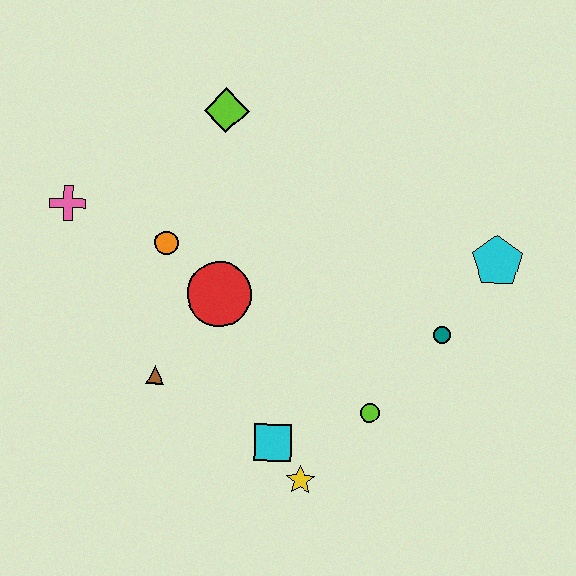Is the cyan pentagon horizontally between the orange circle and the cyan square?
No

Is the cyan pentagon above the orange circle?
No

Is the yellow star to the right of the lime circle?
No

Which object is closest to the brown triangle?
The red circle is closest to the brown triangle.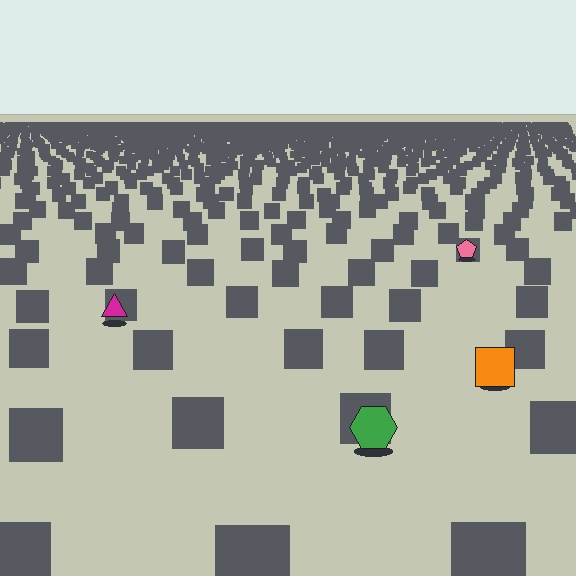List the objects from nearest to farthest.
From nearest to farthest: the green hexagon, the orange square, the magenta triangle, the pink pentagon.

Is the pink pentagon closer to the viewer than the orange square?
No. The orange square is closer — you can tell from the texture gradient: the ground texture is coarser near it.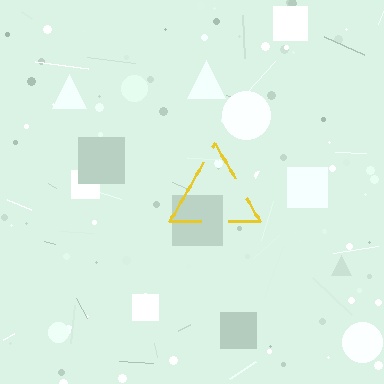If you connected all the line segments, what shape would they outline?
They would outline a triangle.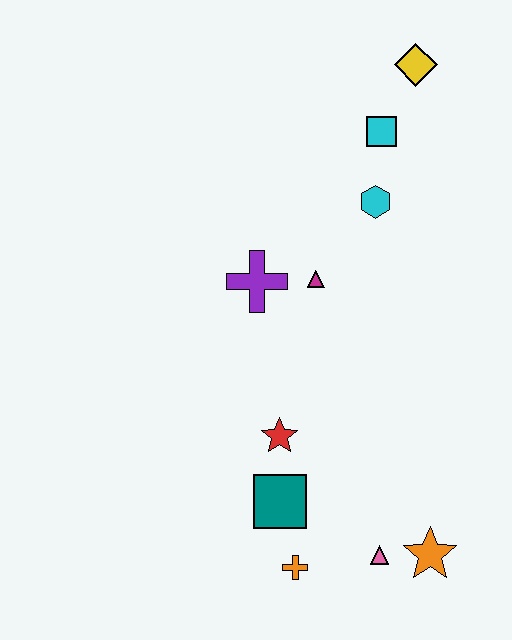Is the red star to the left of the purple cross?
No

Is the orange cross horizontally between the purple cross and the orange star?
Yes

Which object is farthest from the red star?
The yellow diamond is farthest from the red star.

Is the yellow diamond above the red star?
Yes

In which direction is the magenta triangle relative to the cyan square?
The magenta triangle is below the cyan square.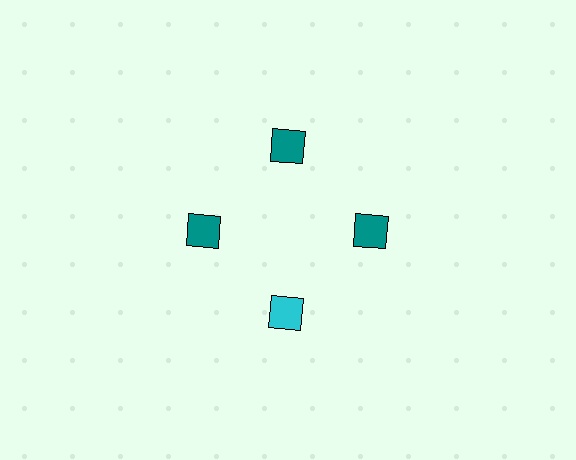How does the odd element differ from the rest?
It has a different color: cyan instead of teal.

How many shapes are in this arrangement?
There are 4 shapes arranged in a ring pattern.